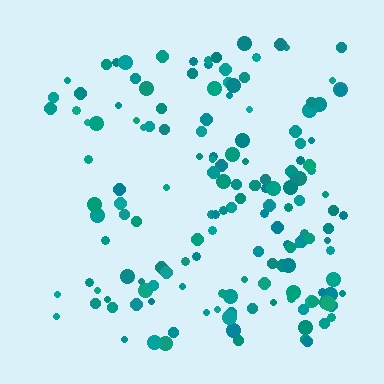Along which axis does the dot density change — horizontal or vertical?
Horizontal.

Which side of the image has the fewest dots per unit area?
The left.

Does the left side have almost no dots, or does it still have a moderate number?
Still a moderate number, just noticeably fewer than the right.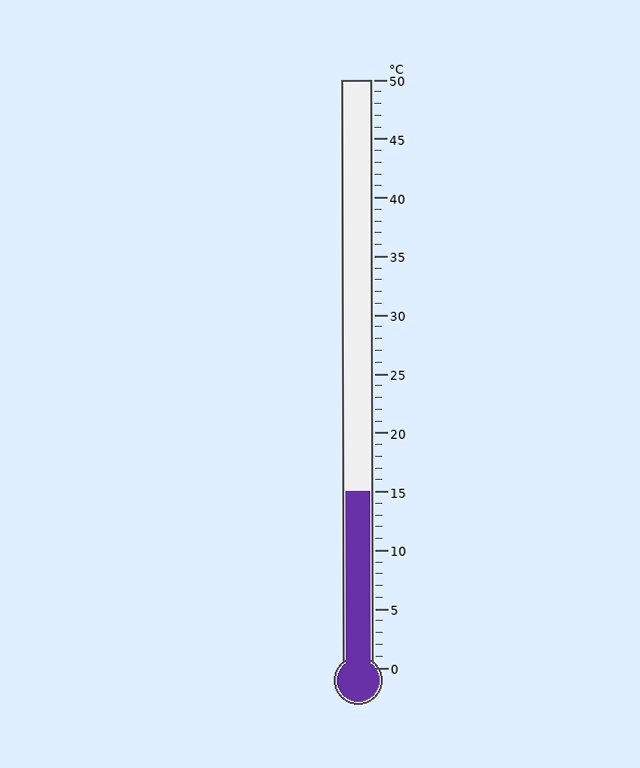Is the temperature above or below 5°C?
The temperature is above 5°C.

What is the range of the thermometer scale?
The thermometer scale ranges from 0°C to 50°C.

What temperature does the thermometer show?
The thermometer shows approximately 15°C.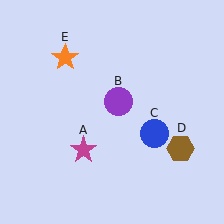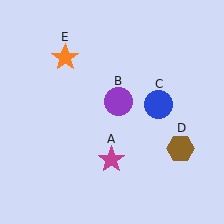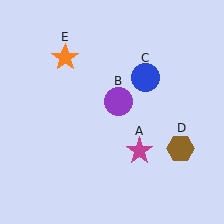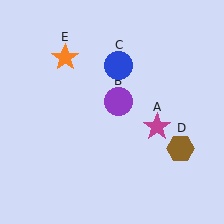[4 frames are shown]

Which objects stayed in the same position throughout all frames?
Purple circle (object B) and brown hexagon (object D) and orange star (object E) remained stationary.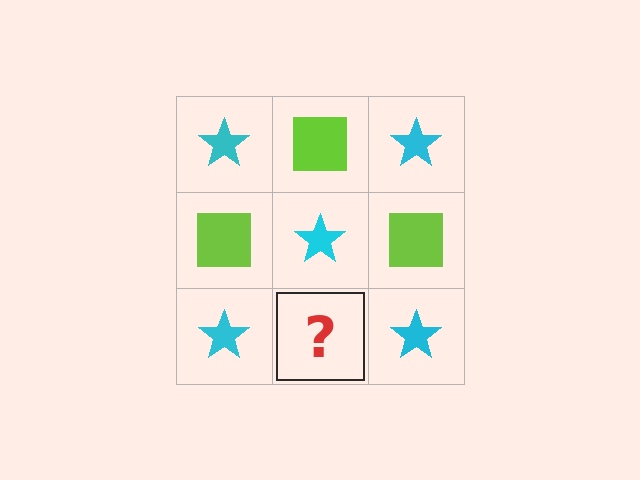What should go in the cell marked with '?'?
The missing cell should contain a lime square.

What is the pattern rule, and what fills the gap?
The rule is that it alternates cyan star and lime square in a checkerboard pattern. The gap should be filled with a lime square.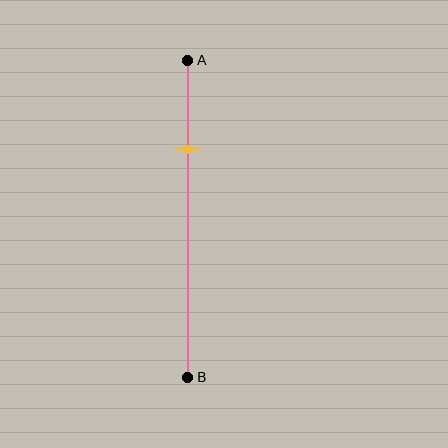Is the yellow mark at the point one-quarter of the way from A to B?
No, the mark is at about 30% from A, not at the 25% one-quarter point.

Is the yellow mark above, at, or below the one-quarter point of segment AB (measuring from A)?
The yellow mark is below the one-quarter point of segment AB.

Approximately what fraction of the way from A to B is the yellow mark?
The yellow mark is approximately 30% of the way from A to B.